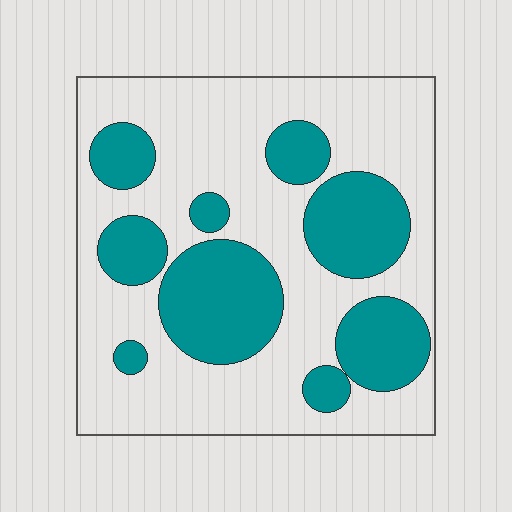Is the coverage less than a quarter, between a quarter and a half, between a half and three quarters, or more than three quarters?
Between a quarter and a half.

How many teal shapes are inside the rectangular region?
9.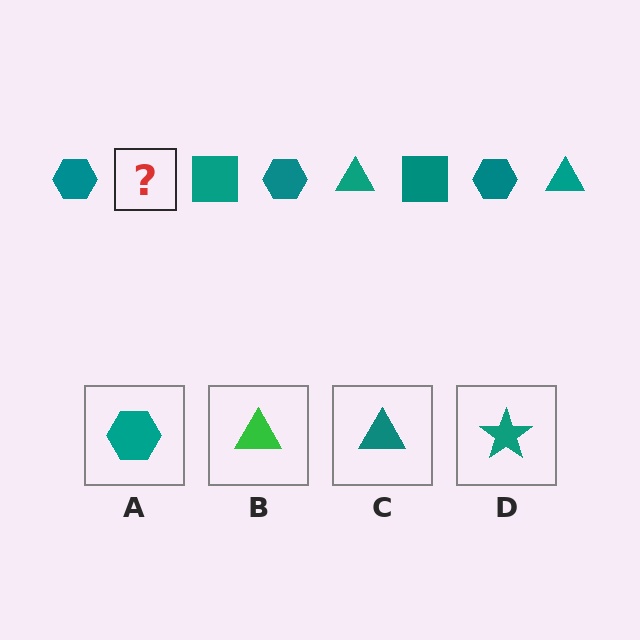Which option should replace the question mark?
Option C.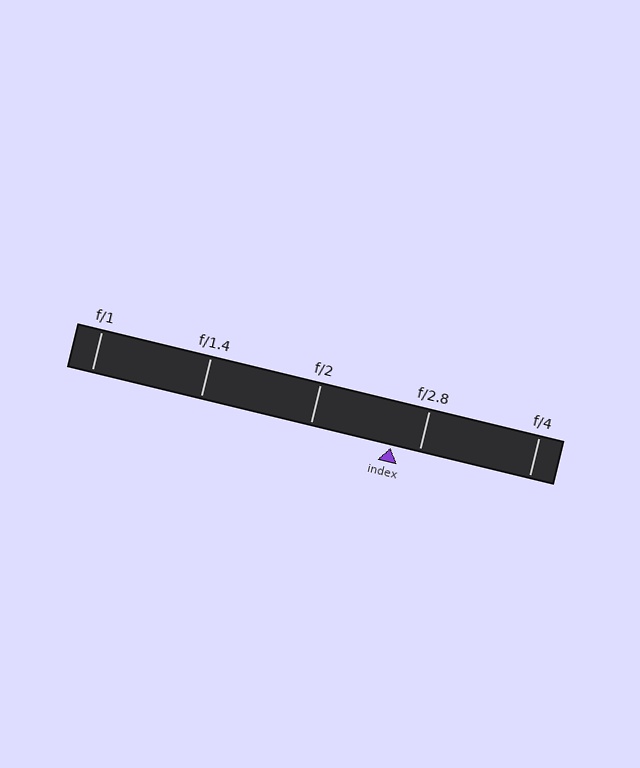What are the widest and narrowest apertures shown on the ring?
The widest aperture shown is f/1 and the narrowest is f/4.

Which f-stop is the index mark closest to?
The index mark is closest to f/2.8.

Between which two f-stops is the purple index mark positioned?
The index mark is between f/2 and f/2.8.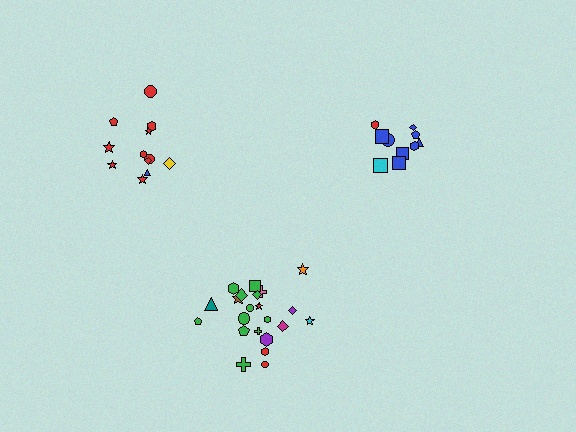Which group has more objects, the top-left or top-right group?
The top-left group.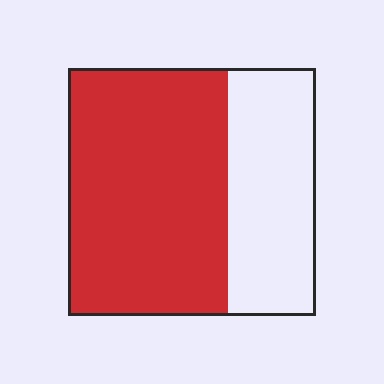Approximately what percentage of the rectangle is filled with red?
Approximately 65%.